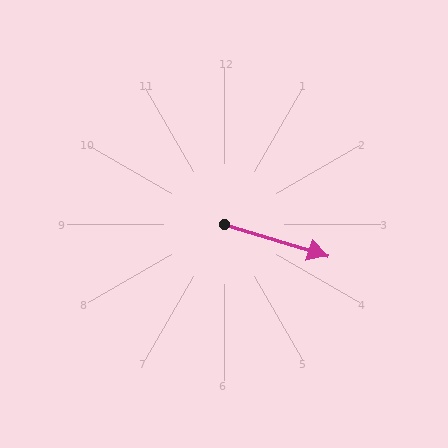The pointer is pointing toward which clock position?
Roughly 4 o'clock.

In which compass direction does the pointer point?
East.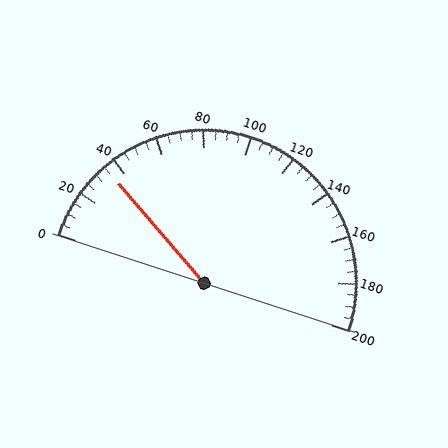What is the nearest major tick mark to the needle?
The nearest major tick mark is 40.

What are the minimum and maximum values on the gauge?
The gauge ranges from 0 to 200.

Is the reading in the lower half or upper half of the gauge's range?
The reading is in the lower half of the range (0 to 200).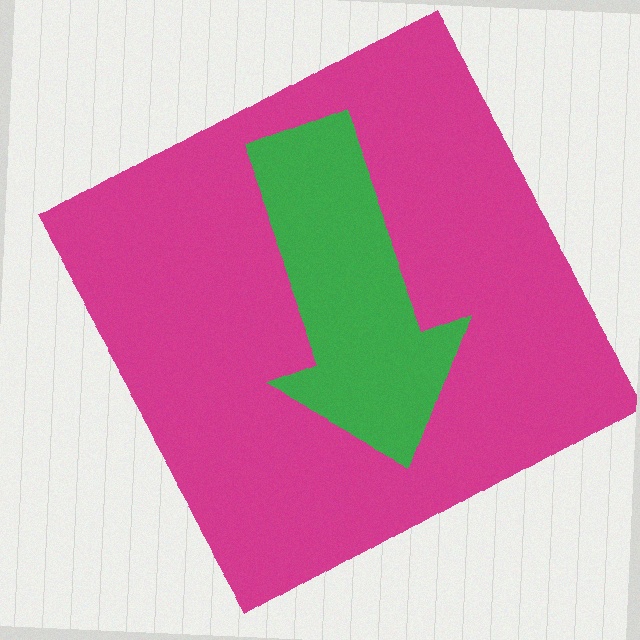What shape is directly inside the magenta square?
The green arrow.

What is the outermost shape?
The magenta square.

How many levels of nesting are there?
2.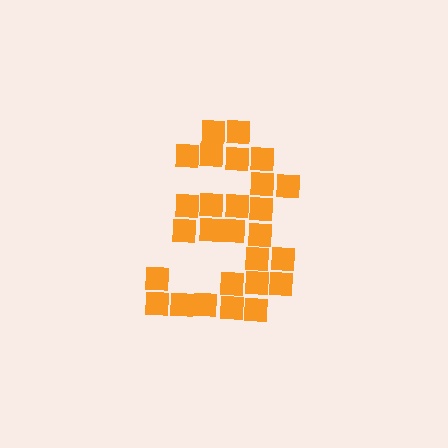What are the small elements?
The small elements are squares.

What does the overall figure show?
The overall figure shows the digit 3.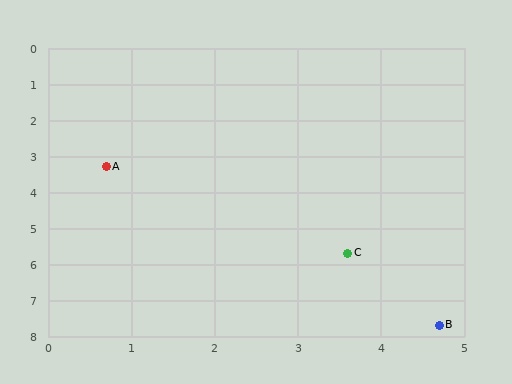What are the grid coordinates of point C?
Point C is at approximately (3.6, 5.7).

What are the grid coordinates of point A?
Point A is at approximately (0.7, 3.3).